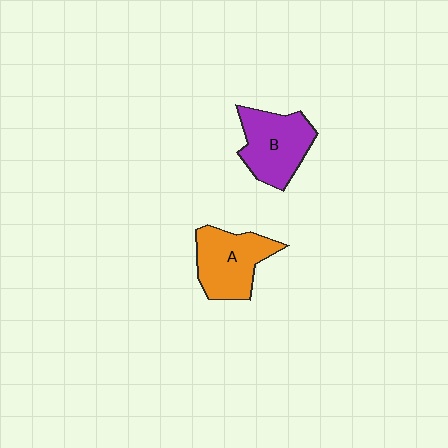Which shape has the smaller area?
Shape A (orange).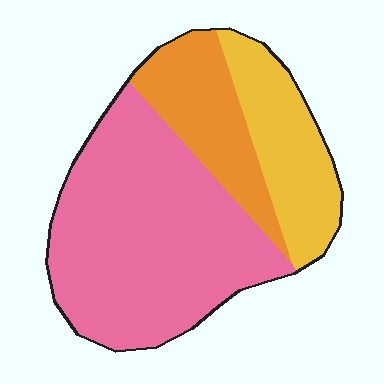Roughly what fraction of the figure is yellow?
Yellow takes up between a sixth and a third of the figure.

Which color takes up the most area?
Pink, at roughly 60%.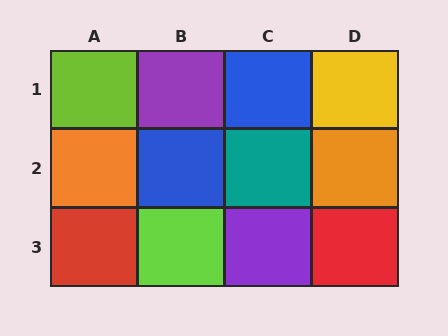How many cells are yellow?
1 cell is yellow.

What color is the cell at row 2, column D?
Orange.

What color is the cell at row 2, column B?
Blue.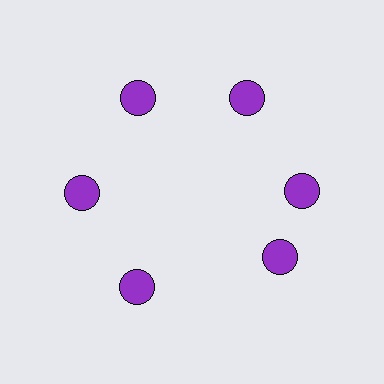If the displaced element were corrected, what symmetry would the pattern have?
It would have 6-fold rotational symmetry — the pattern would map onto itself every 60 degrees.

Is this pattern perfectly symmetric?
No. The 6 purple circles are arranged in a ring, but one element near the 5 o'clock position is rotated out of alignment along the ring, breaking the 6-fold rotational symmetry.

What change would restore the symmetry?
The symmetry would be restored by rotating it back into even spacing with its neighbors so that all 6 circles sit at equal angles and equal distance from the center.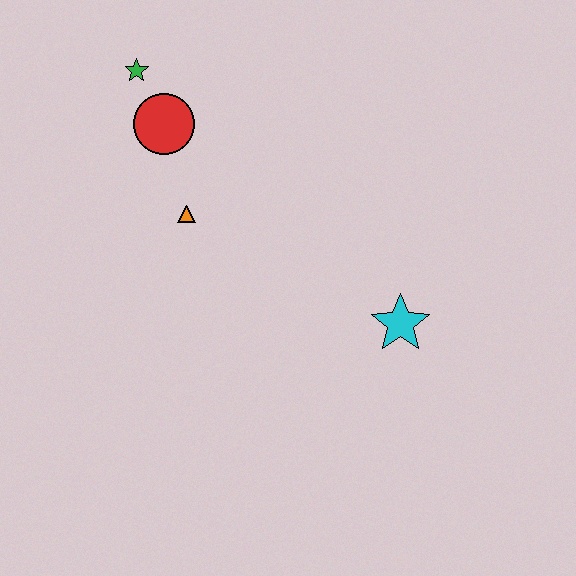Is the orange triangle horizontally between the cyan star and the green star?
Yes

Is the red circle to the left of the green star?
No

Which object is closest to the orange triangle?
The red circle is closest to the orange triangle.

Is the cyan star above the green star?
No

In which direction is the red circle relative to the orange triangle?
The red circle is above the orange triangle.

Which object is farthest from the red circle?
The cyan star is farthest from the red circle.